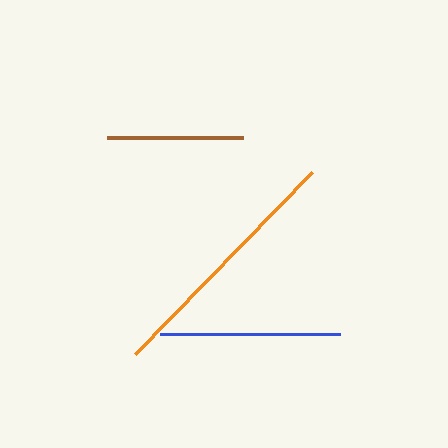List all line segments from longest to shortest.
From longest to shortest: orange, blue, brown.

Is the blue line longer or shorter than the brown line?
The blue line is longer than the brown line.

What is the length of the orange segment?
The orange segment is approximately 254 pixels long.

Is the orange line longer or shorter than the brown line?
The orange line is longer than the brown line.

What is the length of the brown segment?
The brown segment is approximately 137 pixels long.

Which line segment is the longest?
The orange line is the longest at approximately 254 pixels.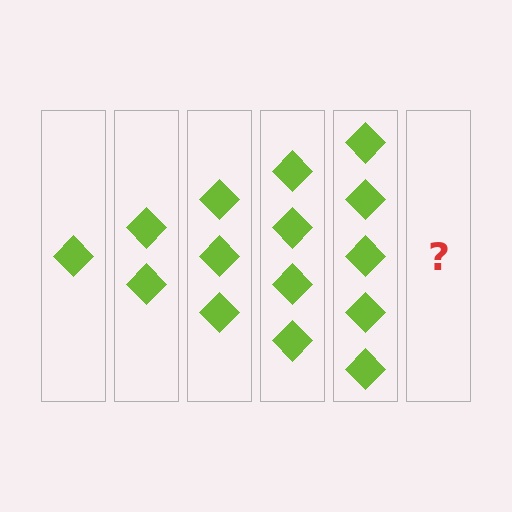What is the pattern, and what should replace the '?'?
The pattern is that each step adds one more diamond. The '?' should be 6 diamonds.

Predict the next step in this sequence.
The next step is 6 diamonds.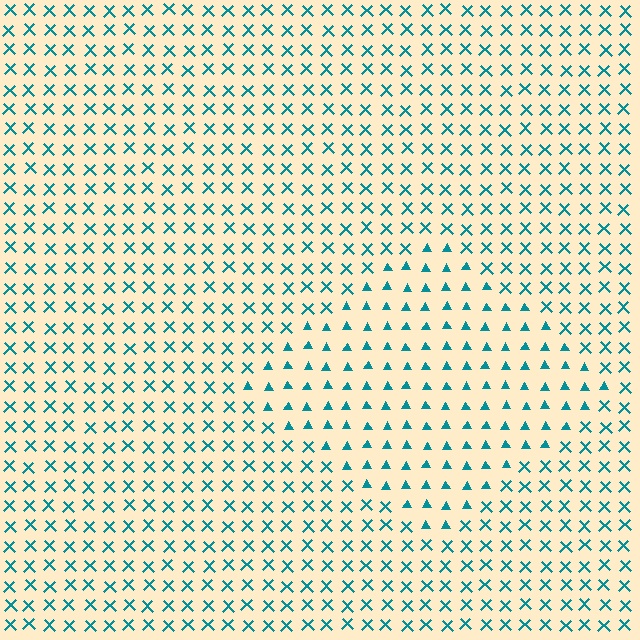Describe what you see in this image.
The image is filled with small teal elements arranged in a uniform grid. A diamond-shaped region contains triangles, while the surrounding area contains X marks. The boundary is defined purely by the change in element shape.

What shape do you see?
I see a diamond.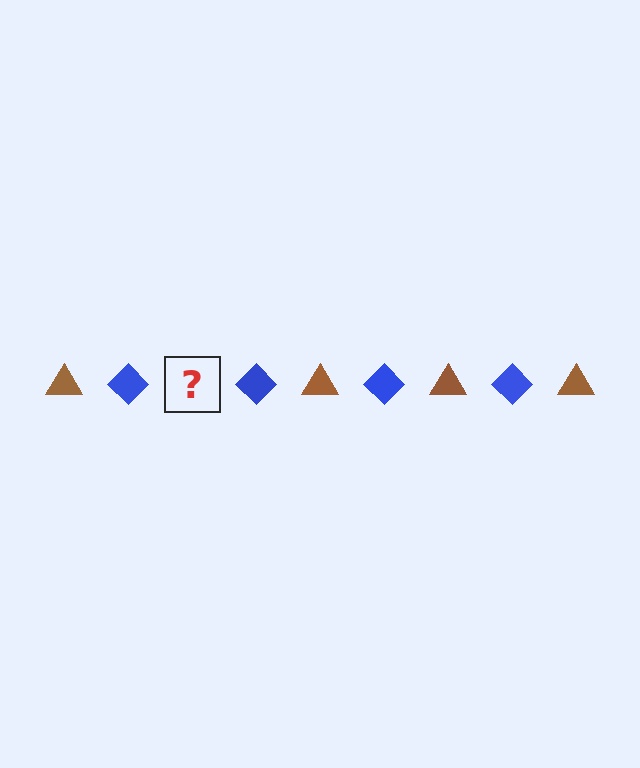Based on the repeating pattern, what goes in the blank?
The blank should be a brown triangle.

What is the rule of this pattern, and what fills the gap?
The rule is that the pattern alternates between brown triangle and blue diamond. The gap should be filled with a brown triangle.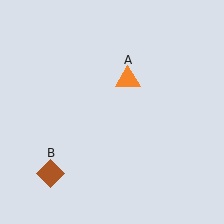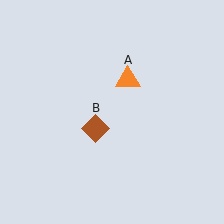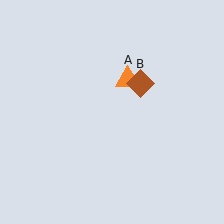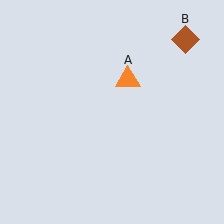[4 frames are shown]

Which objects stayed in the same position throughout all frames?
Orange triangle (object A) remained stationary.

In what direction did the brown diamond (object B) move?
The brown diamond (object B) moved up and to the right.